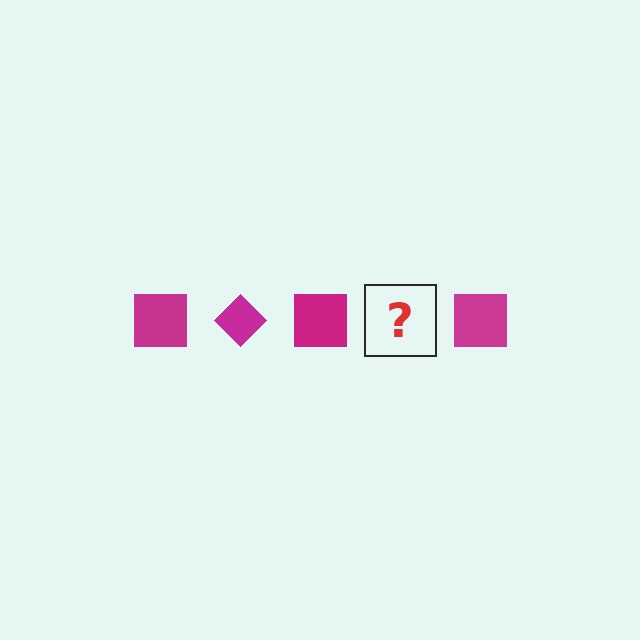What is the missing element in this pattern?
The missing element is a magenta diamond.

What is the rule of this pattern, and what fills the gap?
The rule is that the pattern cycles through square, diamond shapes in magenta. The gap should be filled with a magenta diamond.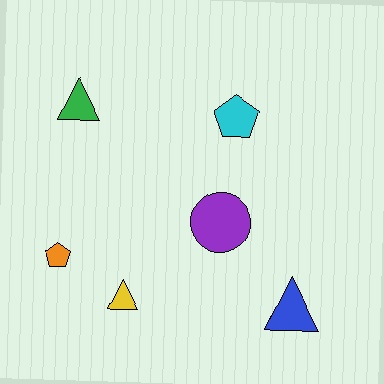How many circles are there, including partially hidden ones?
There is 1 circle.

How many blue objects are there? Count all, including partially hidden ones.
There is 1 blue object.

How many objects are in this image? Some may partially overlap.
There are 6 objects.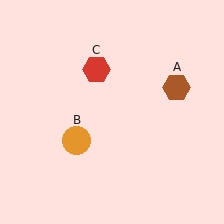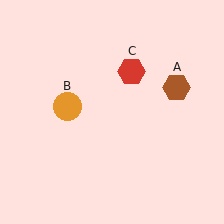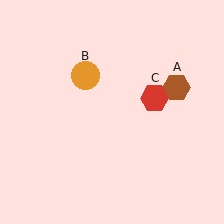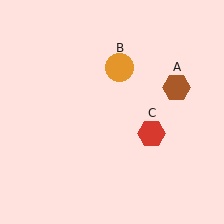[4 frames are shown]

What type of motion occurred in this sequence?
The orange circle (object B), red hexagon (object C) rotated clockwise around the center of the scene.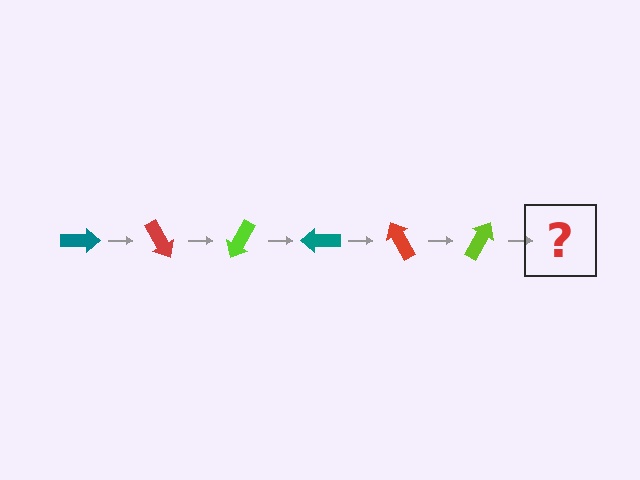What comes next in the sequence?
The next element should be a teal arrow, rotated 360 degrees from the start.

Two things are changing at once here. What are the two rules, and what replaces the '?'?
The two rules are that it rotates 60 degrees each step and the color cycles through teal, red, and lime. The '?' should be a teal arrow, rotated 360 degrees from the start.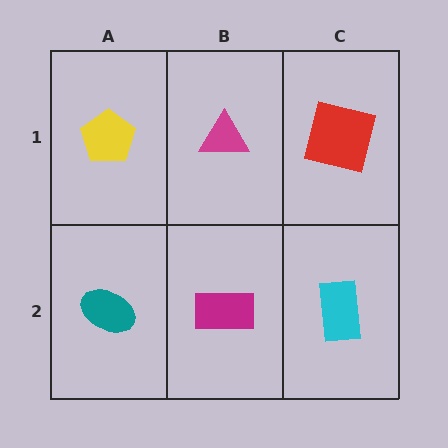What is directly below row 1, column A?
A teal ellipse.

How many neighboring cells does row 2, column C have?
2.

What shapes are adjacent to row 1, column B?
A magenta rectangle (row 2, column B), a yellow pentagon (row 1, column A), a red square (row 1, column C).